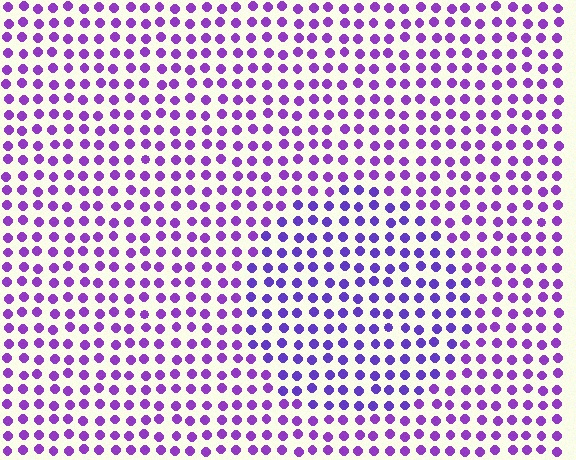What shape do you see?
I see a circle.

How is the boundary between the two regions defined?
The boundary is defined purely by a slight shift in hue (about 22 degrees). Spacing, size, and orientation are identical on both sides.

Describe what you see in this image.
The image is filled with small purple elements in a uniform arrangement. A circle-shaped region is visible where the elements are tinted to a slightly different hue, forming a subtle color boundary.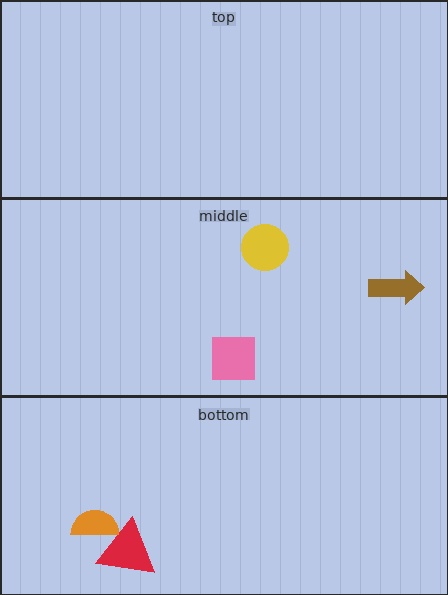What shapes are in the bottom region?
The red triangle, the orange semicircle.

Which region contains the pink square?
The middle region.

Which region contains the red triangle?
The bottom region.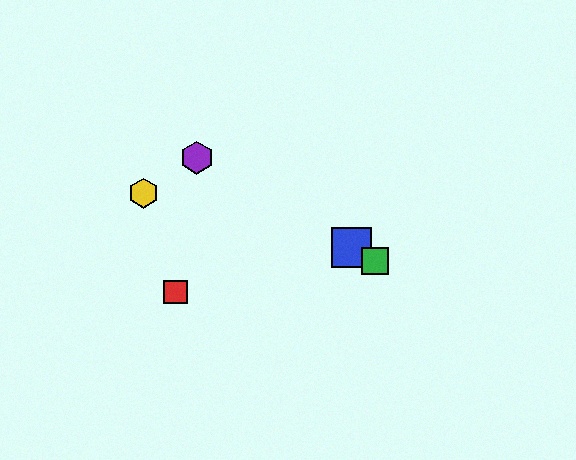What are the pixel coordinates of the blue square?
The blue square is at (352, 248).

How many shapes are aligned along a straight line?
3 shapes (the blue square, the green square, the purple hexagon) are aligned along a straight line.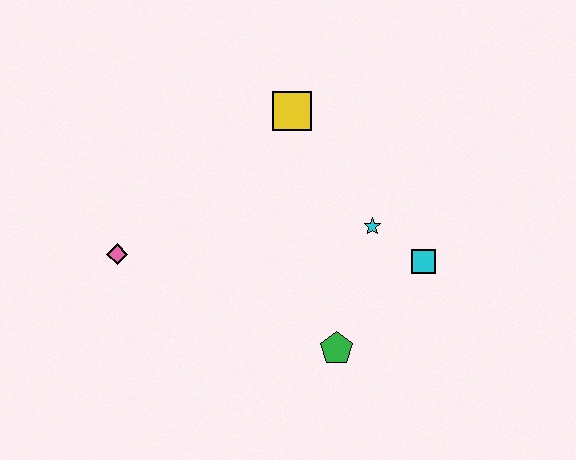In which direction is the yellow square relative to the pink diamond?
The yellow square is to the right of the pink diamond.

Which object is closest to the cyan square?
The cyan star is closest to the cyan square.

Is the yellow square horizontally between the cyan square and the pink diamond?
Yes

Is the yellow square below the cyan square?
No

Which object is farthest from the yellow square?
The green pentagon is farthest from the yellow square.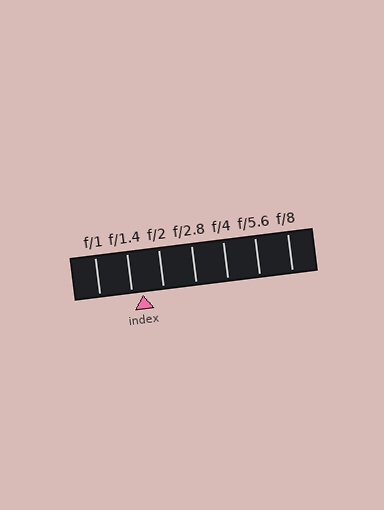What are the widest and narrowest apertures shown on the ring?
The widest aperture shown is f/1 and the narrowest is f/8.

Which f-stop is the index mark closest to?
The index mark is closest to f/1.4.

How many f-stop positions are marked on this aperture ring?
There are 7 f-stop positions marked.